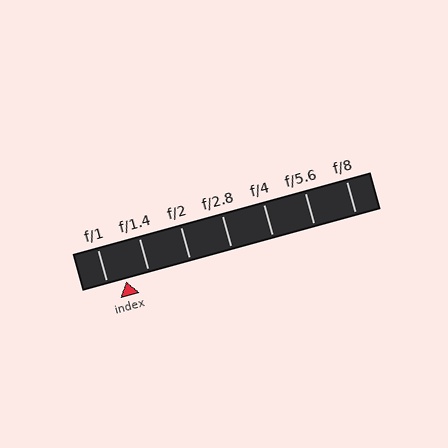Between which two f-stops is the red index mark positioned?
The index mark is between f/1 and f/1.4.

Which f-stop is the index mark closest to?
The index mark is closest to f/1.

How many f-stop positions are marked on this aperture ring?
There are 7 f-stop positions marked.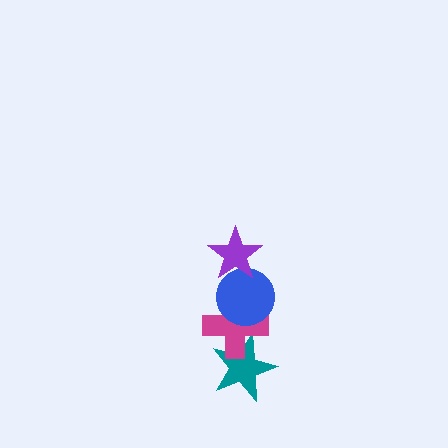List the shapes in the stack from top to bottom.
From top to bottom: the purple star, the blue circle, the magenta cross, the teal star.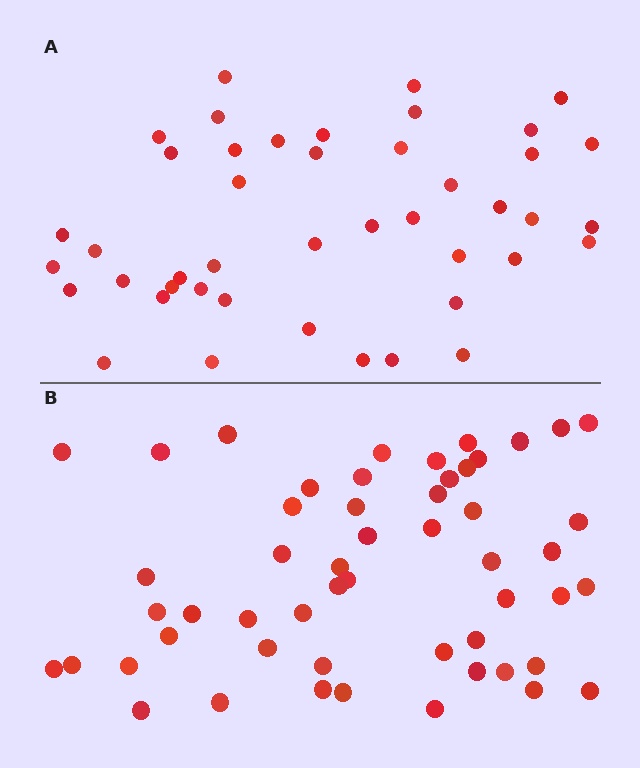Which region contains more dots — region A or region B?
Region B (the bottom region) has more dots.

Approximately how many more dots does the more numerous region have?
Region B has roughly 8 or so more dots than region A.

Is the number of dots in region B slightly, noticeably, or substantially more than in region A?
Region B has only slightly more — the two regions are fairly close. The ratio is roughly 1.2 to 1.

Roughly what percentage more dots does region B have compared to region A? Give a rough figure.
About 20% more.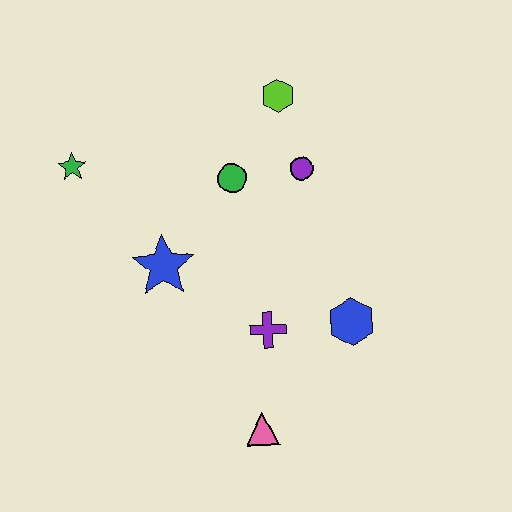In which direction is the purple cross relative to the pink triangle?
The purple cross is above the pink triangle.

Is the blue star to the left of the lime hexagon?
Yes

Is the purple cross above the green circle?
No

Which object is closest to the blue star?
The green circle is closest to the blue star.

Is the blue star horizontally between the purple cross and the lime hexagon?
No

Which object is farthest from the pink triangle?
The lime hexagon is farthest from the pink triangle.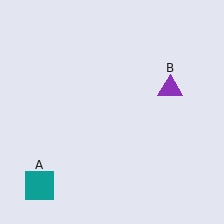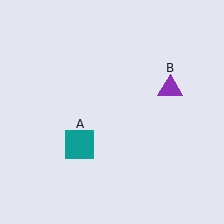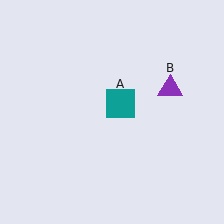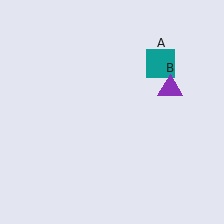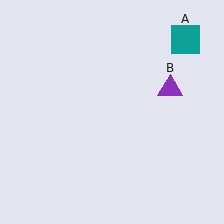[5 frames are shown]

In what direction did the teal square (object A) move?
The teal square (object A) moved up and to the right.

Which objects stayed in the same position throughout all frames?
Purple triangle (object B) remained stationary.